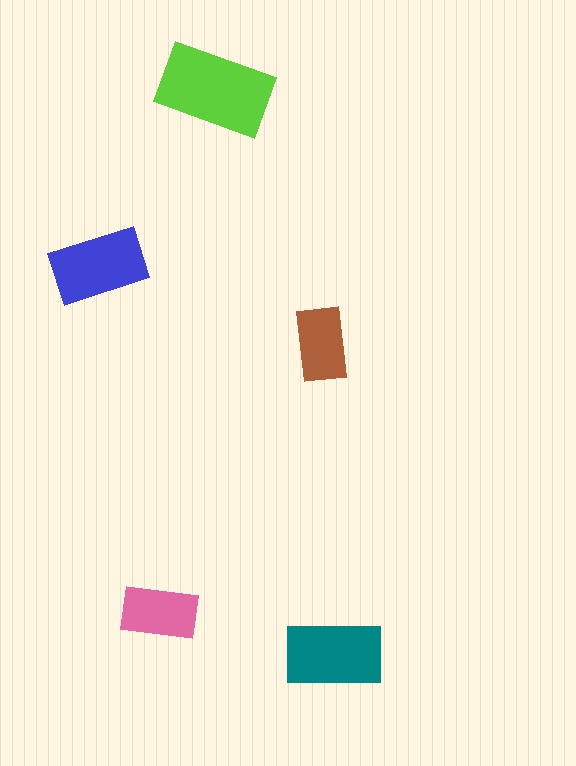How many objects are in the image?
There are 5 objects in the image.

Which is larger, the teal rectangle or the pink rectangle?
The teal one.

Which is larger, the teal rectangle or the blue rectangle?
The teal one.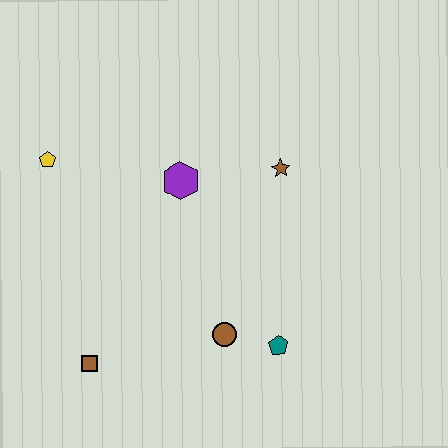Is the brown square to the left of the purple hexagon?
Yes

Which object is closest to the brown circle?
The teal pentagon is closest to the brown circle.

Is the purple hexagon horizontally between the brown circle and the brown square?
Yes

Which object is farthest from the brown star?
The brown square is farthest from the brown star.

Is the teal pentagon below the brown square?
No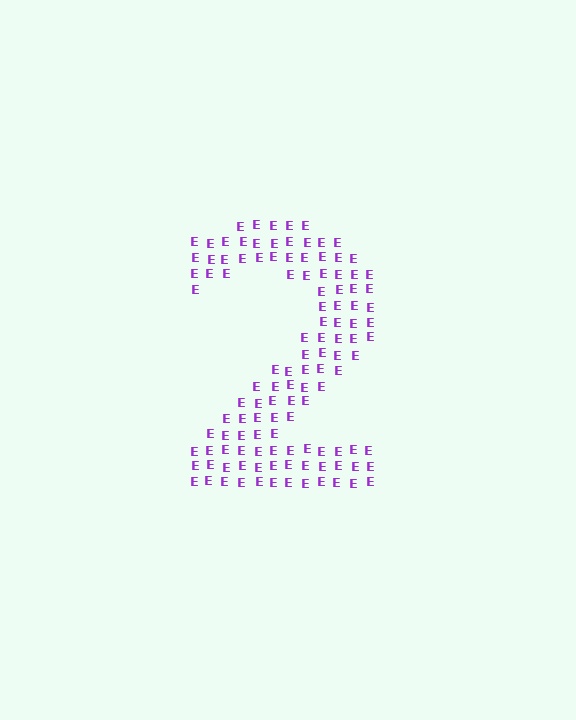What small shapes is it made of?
It is made of small letter E's.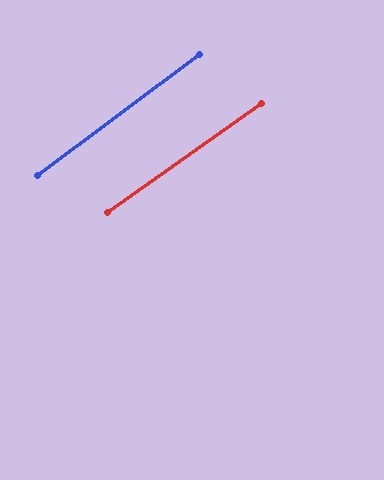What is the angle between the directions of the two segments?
Approximately 2 degrees.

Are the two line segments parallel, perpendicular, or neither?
Parallel — their directions differ by only 1.6°.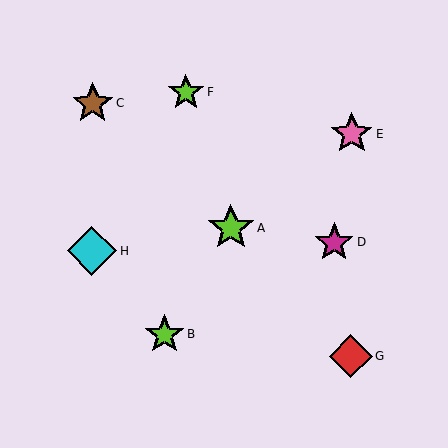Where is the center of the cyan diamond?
The center of the cyan diamond is at (92, 251).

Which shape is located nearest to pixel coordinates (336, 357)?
The red diamond (labeled G) at (351, 356) is nearest to that location.